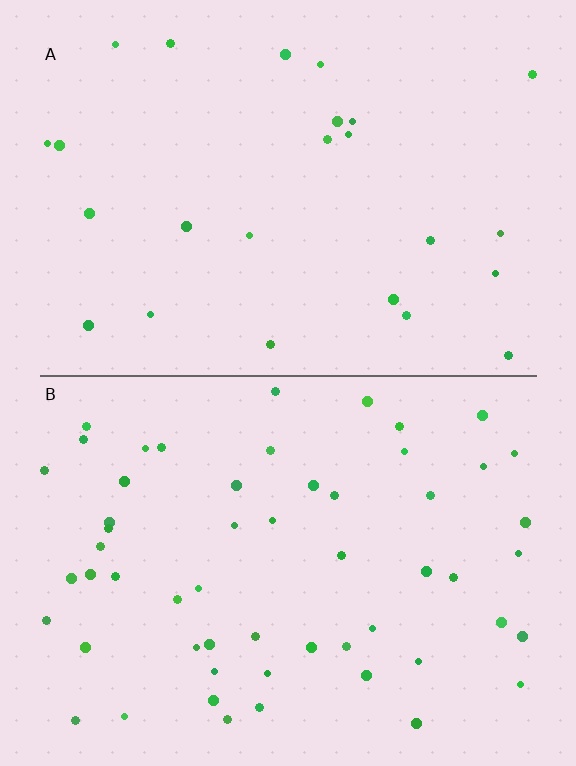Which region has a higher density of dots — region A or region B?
B (the bottom).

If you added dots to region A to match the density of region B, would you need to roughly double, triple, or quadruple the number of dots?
Approximately double.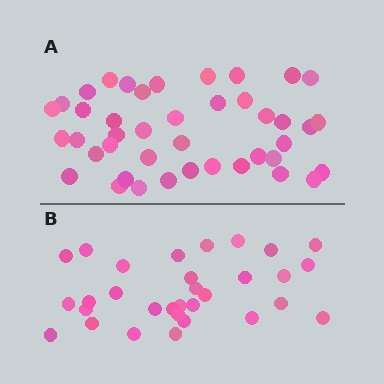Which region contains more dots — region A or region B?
Region A (the top region) has more dots.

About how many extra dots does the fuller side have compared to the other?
Region A has roughly 12 or so more dots than region B.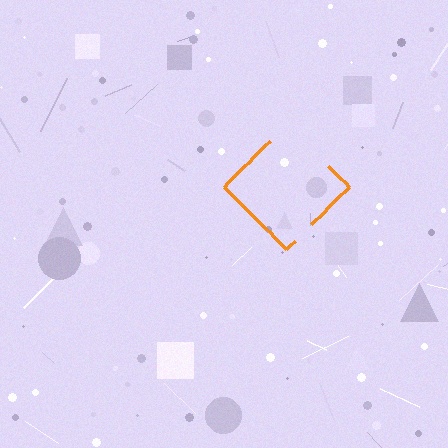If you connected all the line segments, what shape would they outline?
They would outline a diamond.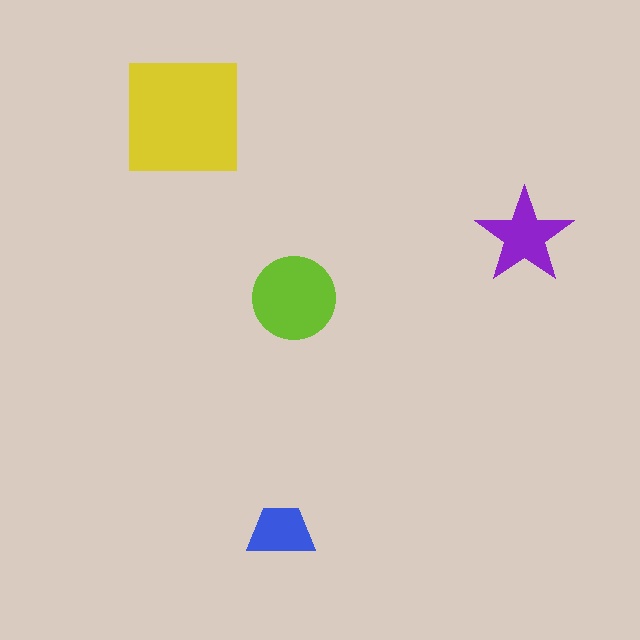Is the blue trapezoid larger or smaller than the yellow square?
Smaller.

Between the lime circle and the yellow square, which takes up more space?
The yellow square.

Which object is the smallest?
The blue trapezoid.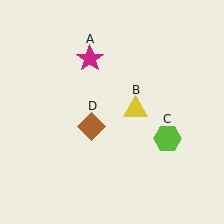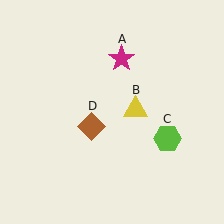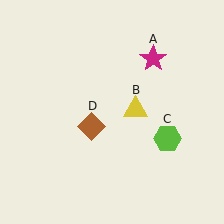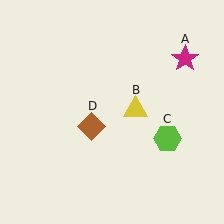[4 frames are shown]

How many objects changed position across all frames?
1 object changed position: magenta star (object A).